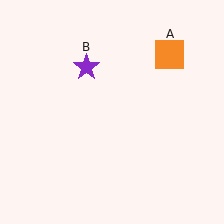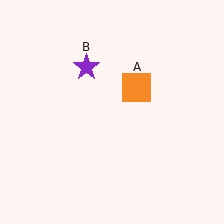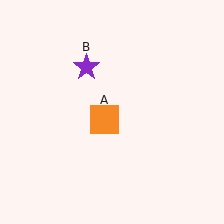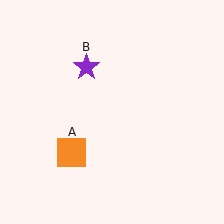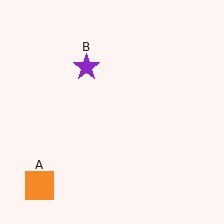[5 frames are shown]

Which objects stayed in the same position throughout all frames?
Purple star (object B) remained stationary.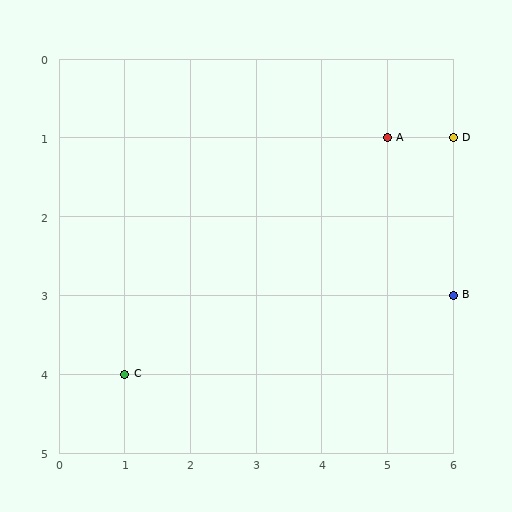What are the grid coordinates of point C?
Point C is at grid coordinates (1, 4).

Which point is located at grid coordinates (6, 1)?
Point D is at (6, 1).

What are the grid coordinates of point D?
Point D is at grid coordinates (6, 1).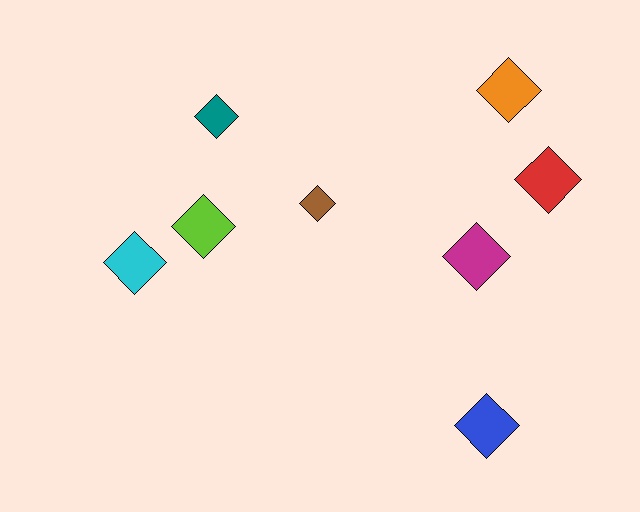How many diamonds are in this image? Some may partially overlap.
There are 8 diamonds.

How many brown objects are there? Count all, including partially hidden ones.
There is 1 brown object.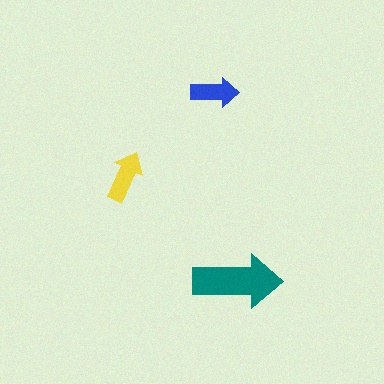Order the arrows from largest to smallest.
the teal one, the yellow one, the blue one.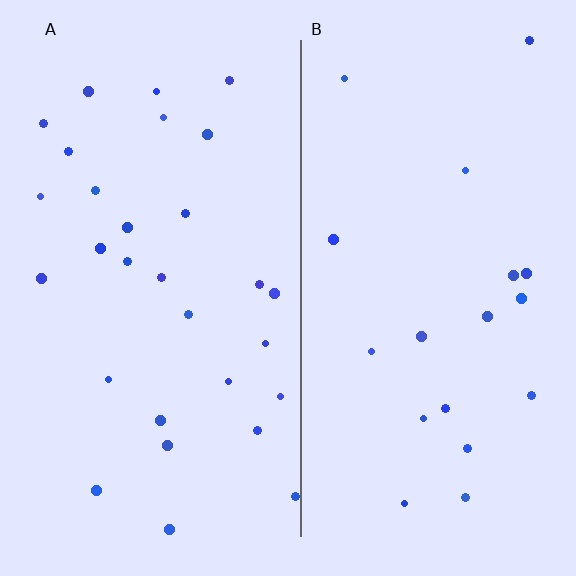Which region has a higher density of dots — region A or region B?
A (the left).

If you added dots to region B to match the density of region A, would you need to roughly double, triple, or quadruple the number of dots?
Approximately double.